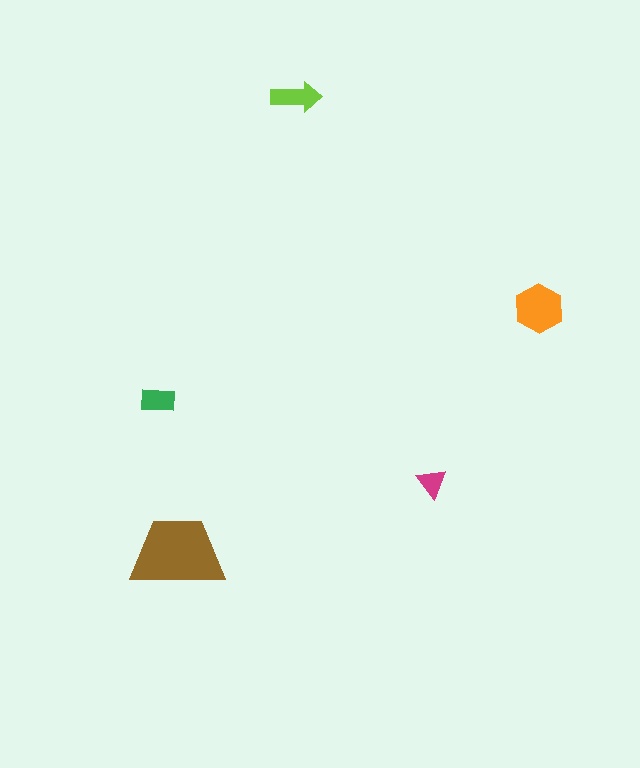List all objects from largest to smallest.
The brown trapezoid, the orange hexagon, the lime arrow, the green rectangle, the magenta triangle.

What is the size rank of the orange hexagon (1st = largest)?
2nd.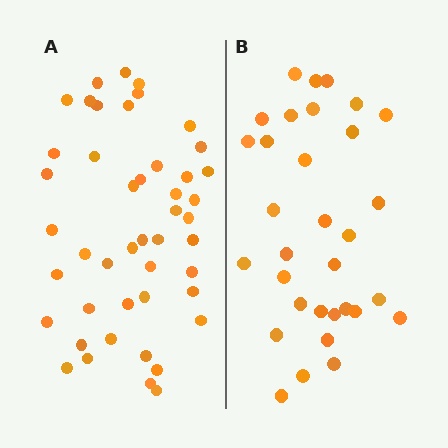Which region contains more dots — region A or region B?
Region A (the left region) has more dots.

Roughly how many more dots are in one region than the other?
Region A has approximately 15 more dots than region B.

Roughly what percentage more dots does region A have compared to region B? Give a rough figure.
About 45% more.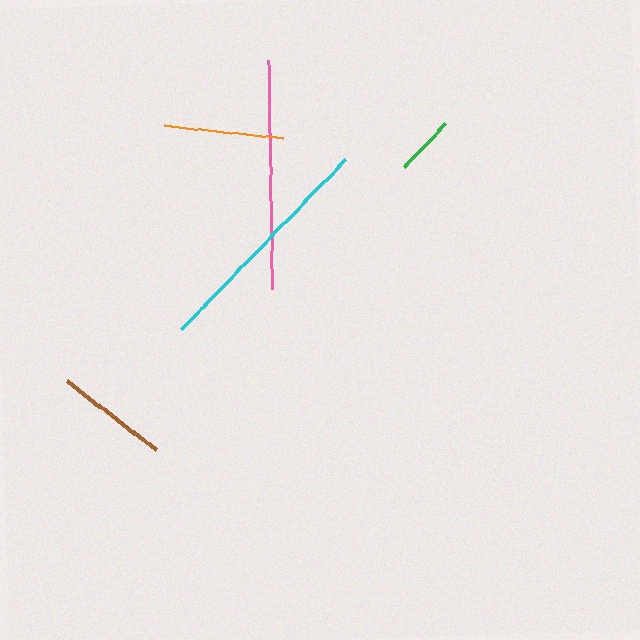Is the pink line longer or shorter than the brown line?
The pink line is longer than the brown line.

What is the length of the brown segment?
The brown segment is approximately 112 pixels long.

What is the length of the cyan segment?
The cyan segment is approximately 237 pixels long.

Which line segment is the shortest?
The green line is the shortest at approximately 61 pixels.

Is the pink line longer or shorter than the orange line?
The pink line is longer than the orange line.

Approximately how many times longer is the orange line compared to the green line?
The orange line is approximately 1.9 times the length of the green line.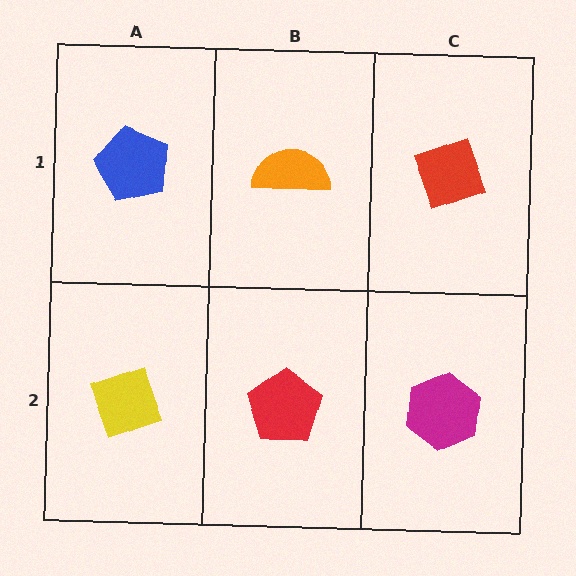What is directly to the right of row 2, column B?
A magenta hexagon.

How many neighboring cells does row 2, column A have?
2.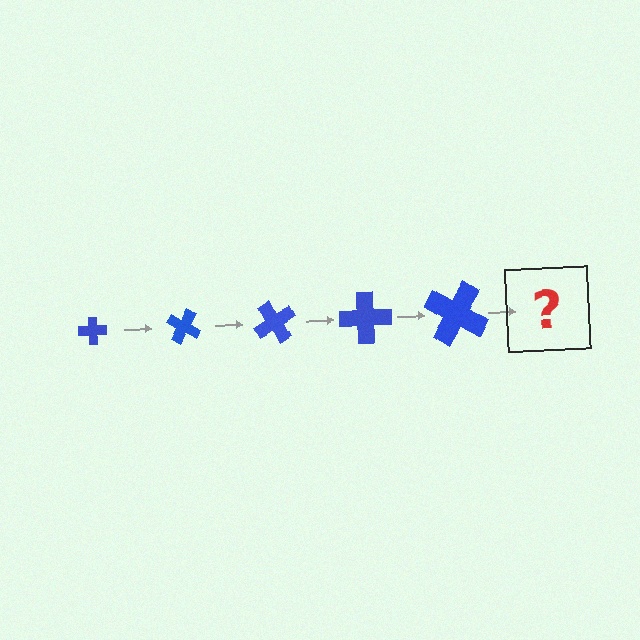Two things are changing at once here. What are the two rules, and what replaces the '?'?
The two rules are that the cross grows larger each step and it rotates 30 degrees each step. The '?' should be a cross, larger than the previous one and rotated 150 degrees from the start.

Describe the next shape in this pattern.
It should be a cross, larger than the previous one and rotated 150 degrees from the start.